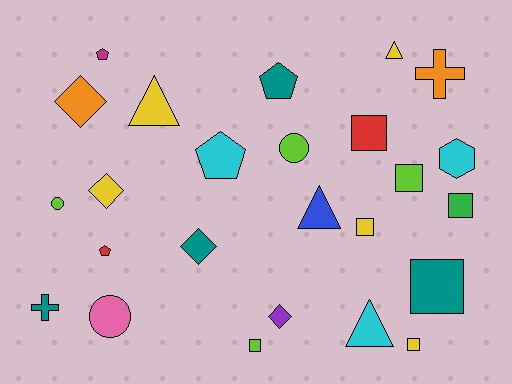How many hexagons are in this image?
There is 1 hexagon.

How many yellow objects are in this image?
There are 5 yellow objects.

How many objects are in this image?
There are 25 objects.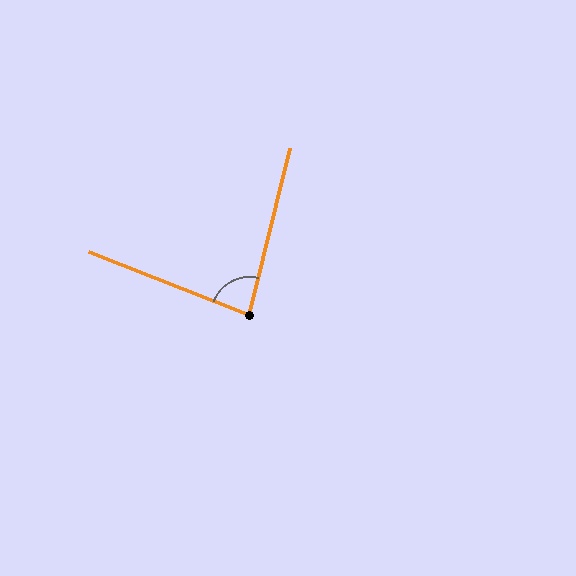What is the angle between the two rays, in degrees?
Approximately 82 degrees.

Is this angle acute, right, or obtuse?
It is acute.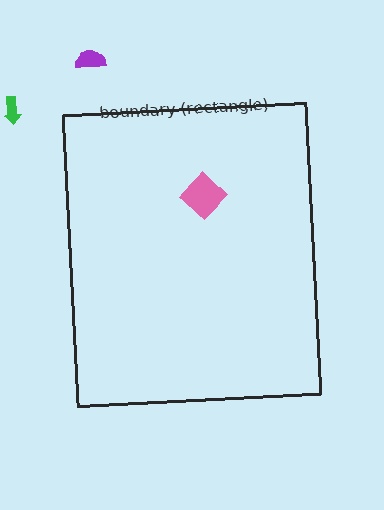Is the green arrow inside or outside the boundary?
Outside.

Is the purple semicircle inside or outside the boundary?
Outside.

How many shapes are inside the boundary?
1 inside, 2 outside.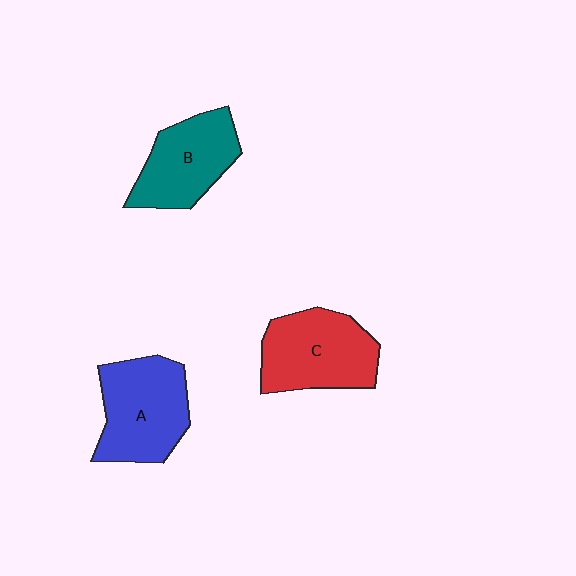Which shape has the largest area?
Shape A (blue).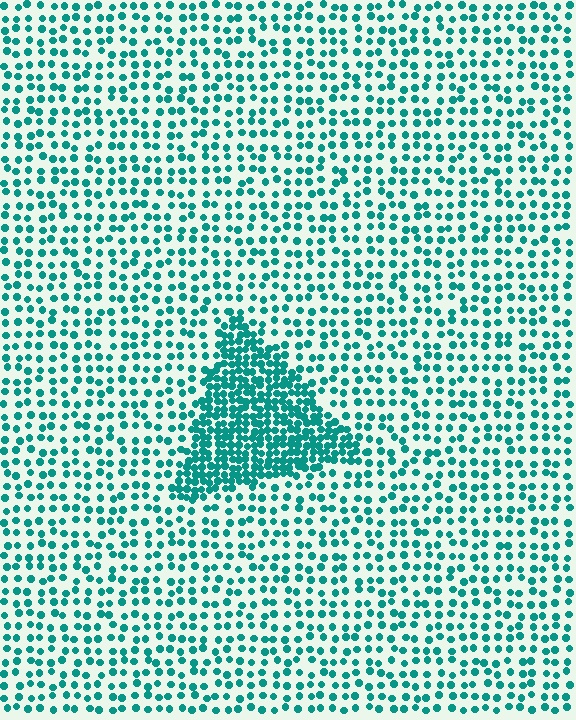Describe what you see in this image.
The image contains small teal elements arranged at two different densities. A triangle-shaped region is visible where the elements are more densely packed than the surrounding area.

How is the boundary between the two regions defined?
The boundary is defined by a change in element density (approximately 2.5x ratio). All elements are the same color, size, and shape.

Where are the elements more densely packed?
The elements are more densely packed inside the triangle boundary.